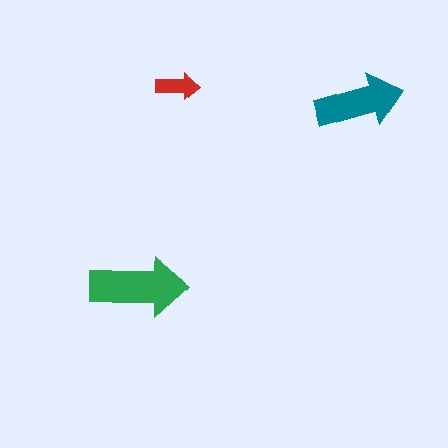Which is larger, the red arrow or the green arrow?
The green one.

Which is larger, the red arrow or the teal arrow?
The teal one.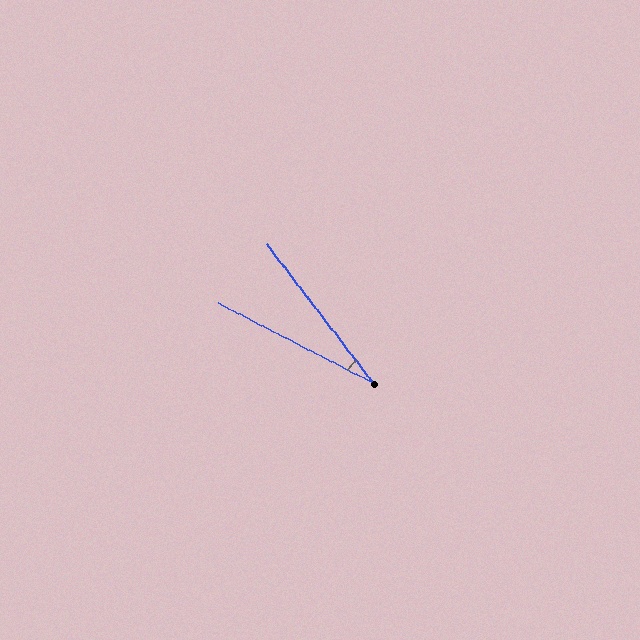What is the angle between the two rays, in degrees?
Approximately 25 degrees.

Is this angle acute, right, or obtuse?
It is acute.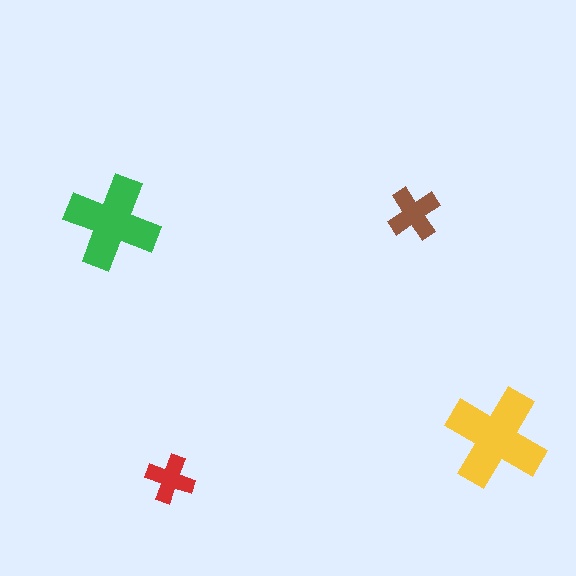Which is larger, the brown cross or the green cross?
The green one.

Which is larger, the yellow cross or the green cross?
The yellow one.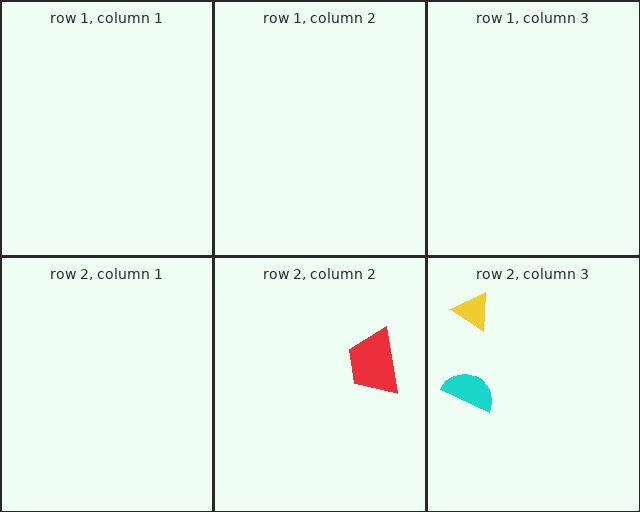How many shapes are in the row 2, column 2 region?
1.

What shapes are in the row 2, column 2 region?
The red trapezoid.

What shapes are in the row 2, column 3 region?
The yellow triangle, the cyan semicircle.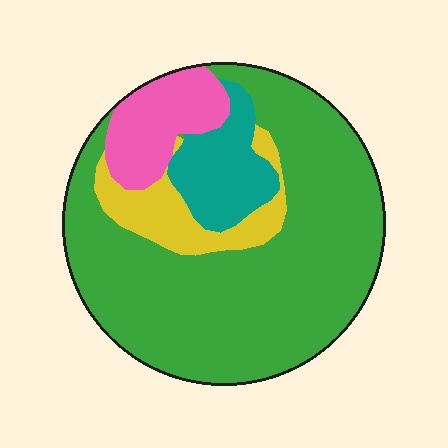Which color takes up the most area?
Green, at roughly 65%.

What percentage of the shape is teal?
Teal takes up about one tenth (1/10) of the shape.